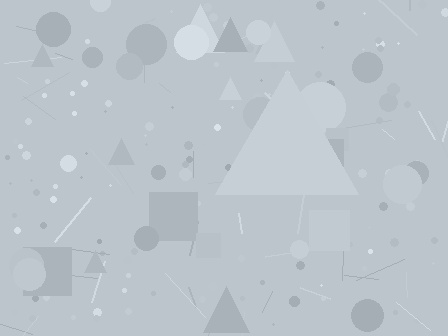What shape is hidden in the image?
A triangle is hidden in the image.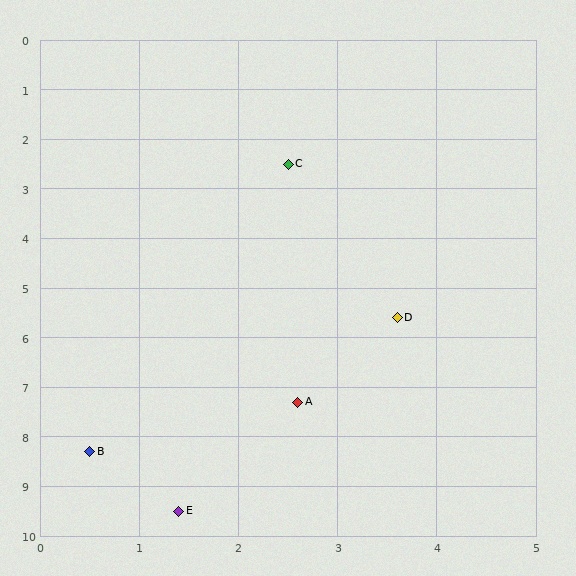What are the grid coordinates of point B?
Point B is at approximately (0.5, 8.3).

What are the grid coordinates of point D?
Point D is at approximately (3.6, 5.6).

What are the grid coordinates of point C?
Point C is at approximately (2.5, 2.5).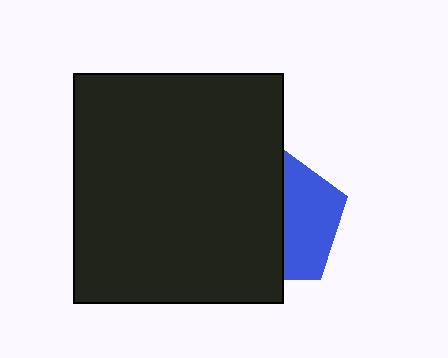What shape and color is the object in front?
The object in front is a black rectangle.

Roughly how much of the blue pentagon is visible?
A small part of it is visible (roughly 43%).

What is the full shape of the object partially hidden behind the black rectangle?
The partially hidden object is a blue pentagon.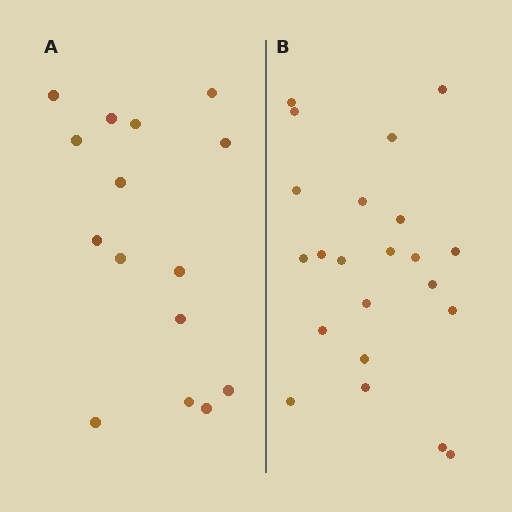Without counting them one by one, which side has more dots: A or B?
Region B (the right region) has more dots.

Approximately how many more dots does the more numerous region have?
Region B has roughly 8 or so more dots than region A.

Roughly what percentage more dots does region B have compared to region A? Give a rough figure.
About 45% more.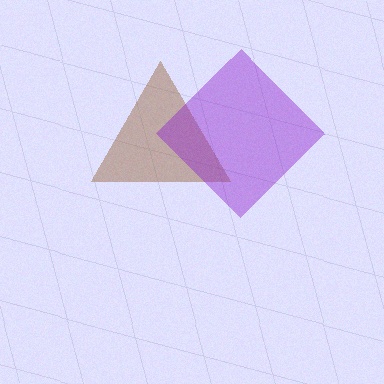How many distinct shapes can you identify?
There are 2 distinct shapes: a brown triangle, a purple diamond.